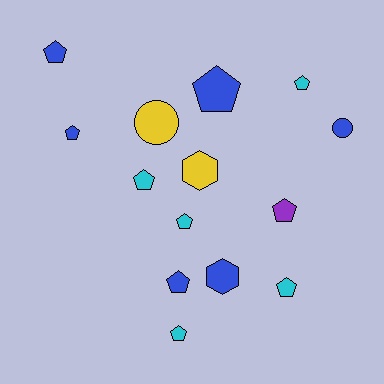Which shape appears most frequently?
Pentagon, with 10 objects.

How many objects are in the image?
There are 14 objects.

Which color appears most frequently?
Blue, with 6 objects.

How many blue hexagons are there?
There is 1 blue hexagon.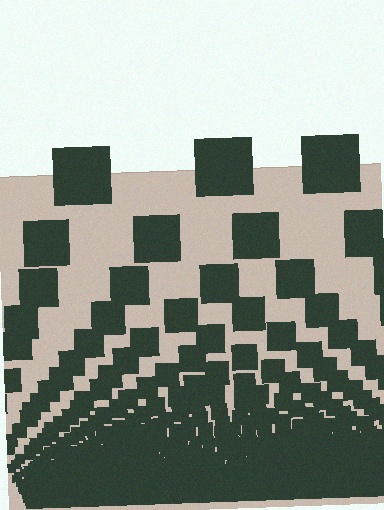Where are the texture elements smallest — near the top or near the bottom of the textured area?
Near the bottom.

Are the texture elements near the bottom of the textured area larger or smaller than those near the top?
Smaller. The gradient is inverted — elements near the bottom are smaller and denser.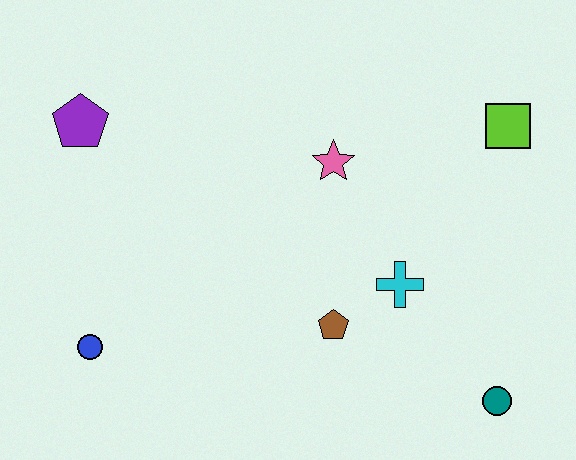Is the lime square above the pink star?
Yes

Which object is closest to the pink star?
The cyan cross is closest to the pink star.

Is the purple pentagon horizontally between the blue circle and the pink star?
No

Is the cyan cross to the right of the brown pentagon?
Yes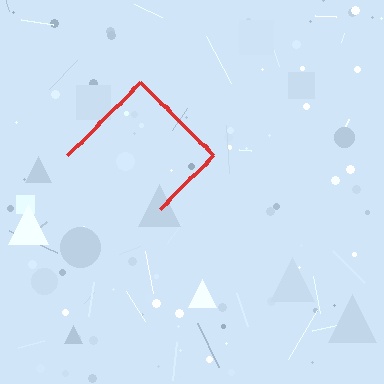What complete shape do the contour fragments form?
The contour fragments form a diamond.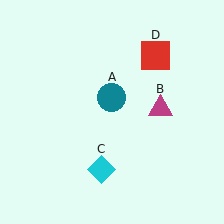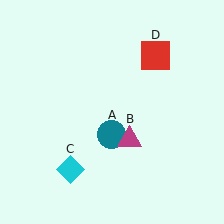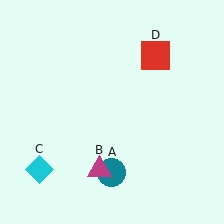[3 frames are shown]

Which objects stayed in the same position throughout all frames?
Red square (object D) remained stationary.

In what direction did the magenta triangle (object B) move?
The magenta triangle (object B) moved down and to the left.